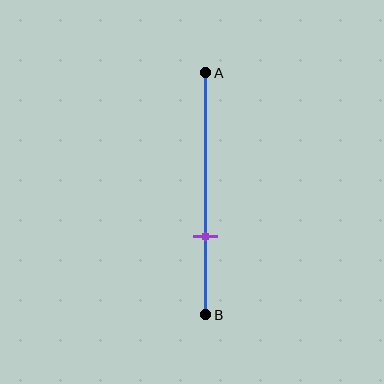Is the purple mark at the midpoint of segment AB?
No, the mark is at about 70% from A, not at the 50% midpoint.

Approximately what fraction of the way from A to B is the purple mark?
The purple mark is approximately 70% of the way from A to B.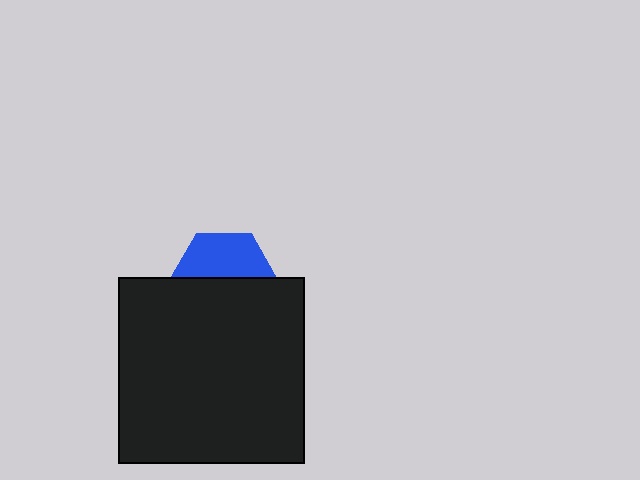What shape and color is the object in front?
The object in front is a black square.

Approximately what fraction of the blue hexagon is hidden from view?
Roughly 55% of the blue hexagon is hidden behind the black square.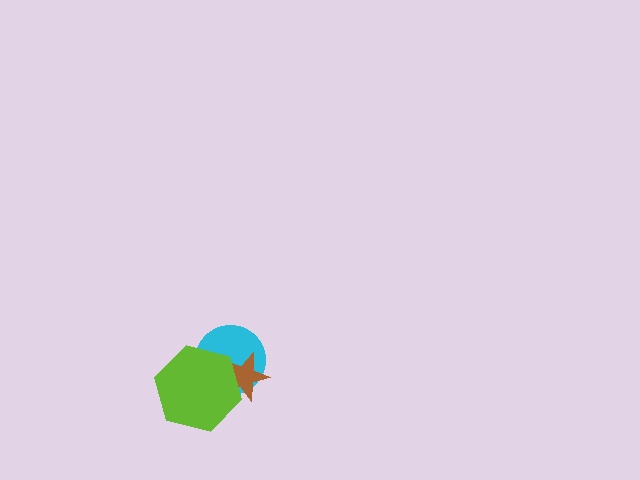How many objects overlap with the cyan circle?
2 objects overlap with the cyan circle.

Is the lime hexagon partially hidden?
No, no other shape covers it.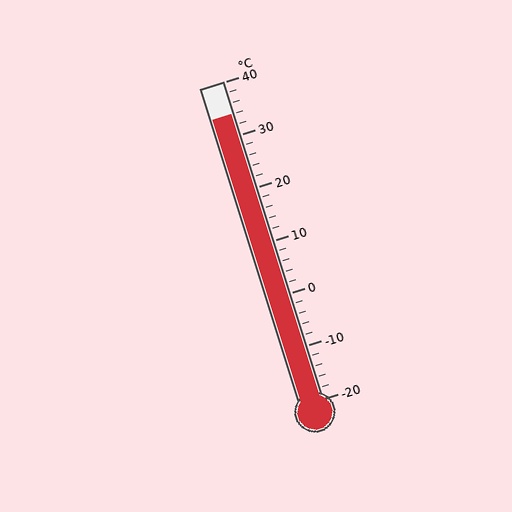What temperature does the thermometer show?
The thermometer shows approximately 34°C.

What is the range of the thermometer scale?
The thermometer scale ranges from -20°C to 40°C.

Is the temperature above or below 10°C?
The temperature is above 10°C.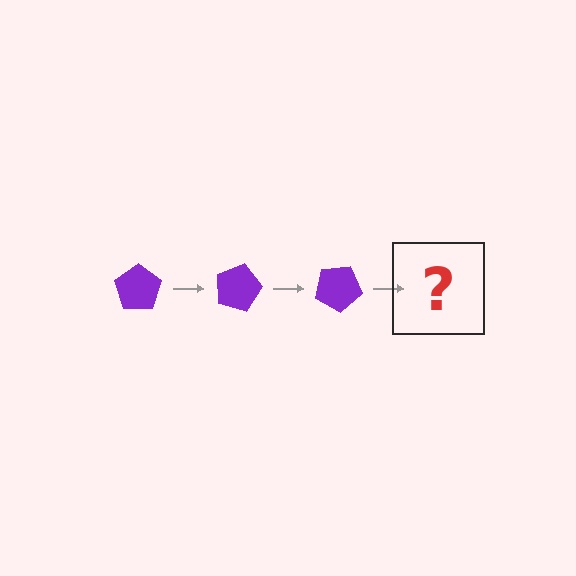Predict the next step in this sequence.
The next step is a purple pentagon rotated 45 degrees.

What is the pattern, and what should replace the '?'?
The pattern is that the pentagon rotates 15 degrees each step. The '?' should be a purple pentagon rotated 45 degrees.